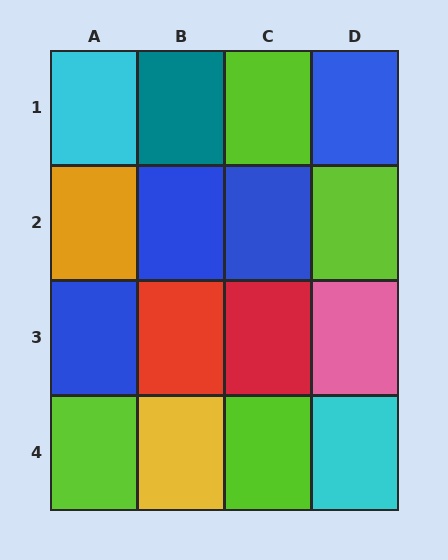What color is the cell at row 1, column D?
Blue.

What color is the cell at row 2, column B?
Blue.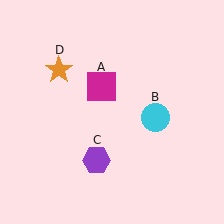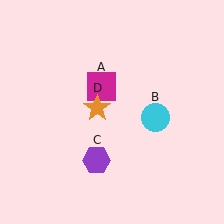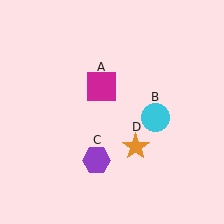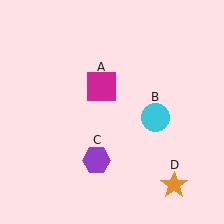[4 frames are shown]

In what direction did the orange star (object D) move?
The orange star (object D) moved down and to the right.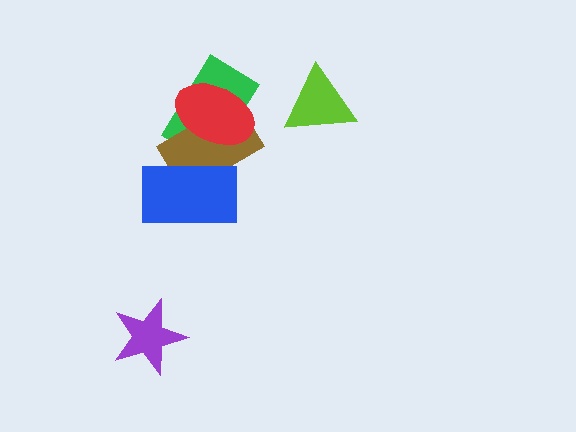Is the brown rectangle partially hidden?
Yes, it is partially covered by another shape.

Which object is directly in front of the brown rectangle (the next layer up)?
The red ellipse is directly in front of the brown rectangle.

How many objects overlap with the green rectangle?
2 objects overlap with the green rectangle.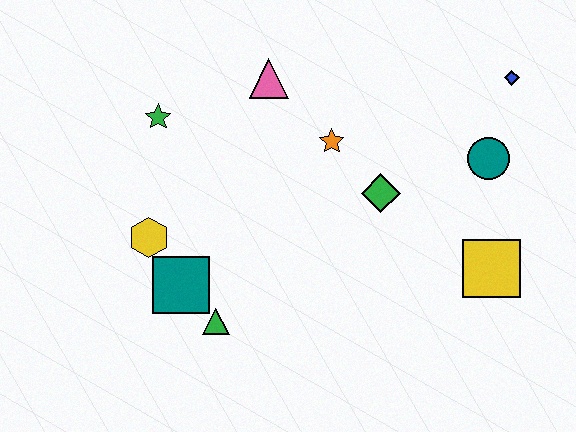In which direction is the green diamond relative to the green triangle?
The green diamond is to the right of the green triangle.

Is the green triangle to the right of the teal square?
Yes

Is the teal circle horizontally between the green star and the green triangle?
No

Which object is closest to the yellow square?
The teal circle is closest to the yellow square.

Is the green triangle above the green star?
No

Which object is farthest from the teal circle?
The yellow hexagon is farthest from the teal circle.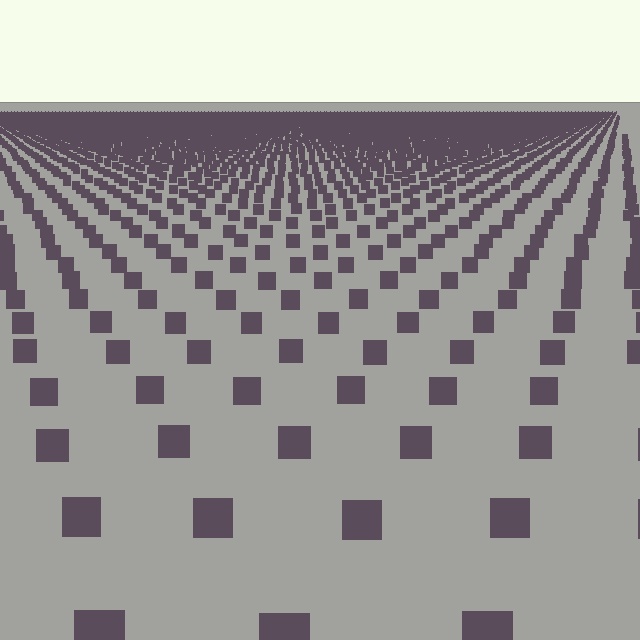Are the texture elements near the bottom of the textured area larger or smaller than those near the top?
Larger. Near the bottom, elements are closer to the viewer and appear at a bigger on-screen size.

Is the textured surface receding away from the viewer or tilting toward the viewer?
The surface is receding away from the viewer. Texture elements get smaller and denser toward the top.